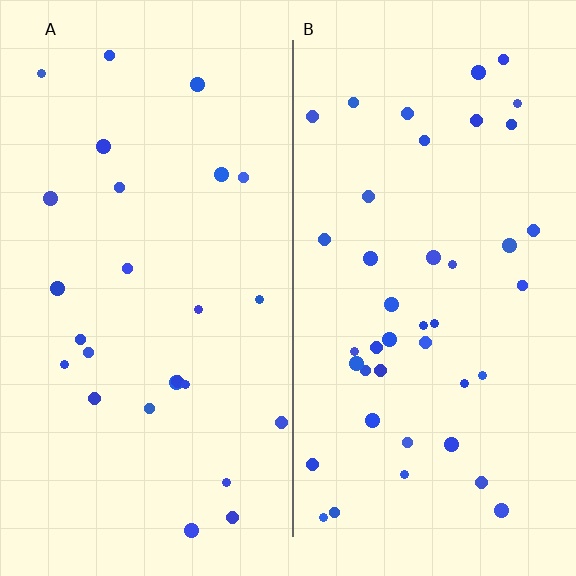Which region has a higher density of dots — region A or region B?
B (the right).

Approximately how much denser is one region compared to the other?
Approximately 1.7× — region B over region A.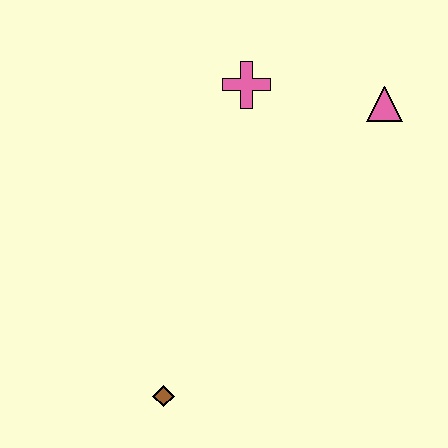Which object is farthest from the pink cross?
The brown diamond is farthest from the pink cross.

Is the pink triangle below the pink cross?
Yes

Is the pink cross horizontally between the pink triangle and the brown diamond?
Yes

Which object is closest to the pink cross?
The pink triangle is closest to the pink cross.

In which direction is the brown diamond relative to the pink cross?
The brown diamond is below the pink cross.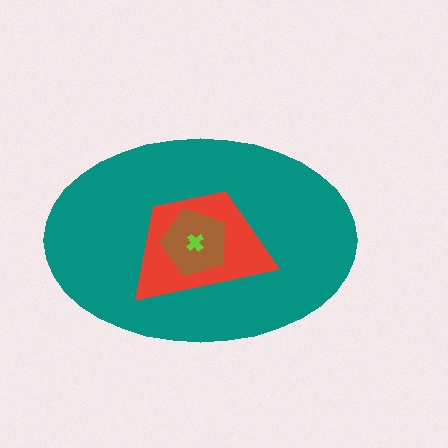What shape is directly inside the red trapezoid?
The brown pentagon.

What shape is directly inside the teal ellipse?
The red trapezoid.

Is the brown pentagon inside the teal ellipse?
Yes.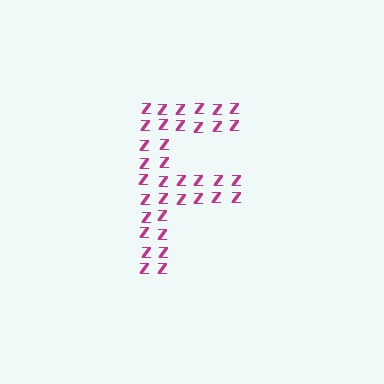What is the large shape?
The large shape is the letter F.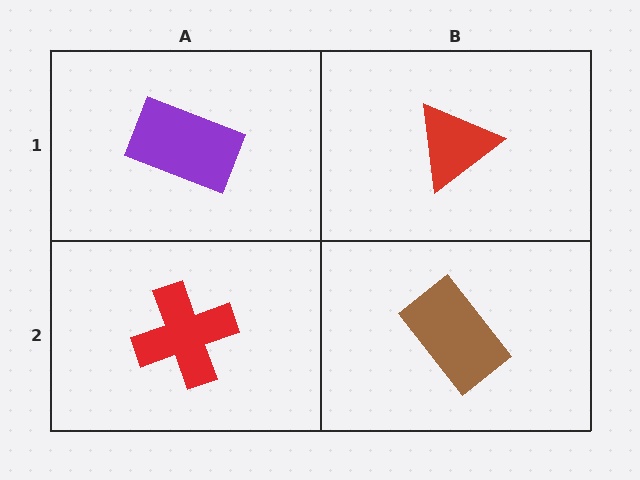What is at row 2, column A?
A red cross.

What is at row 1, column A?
A purple rectangle.